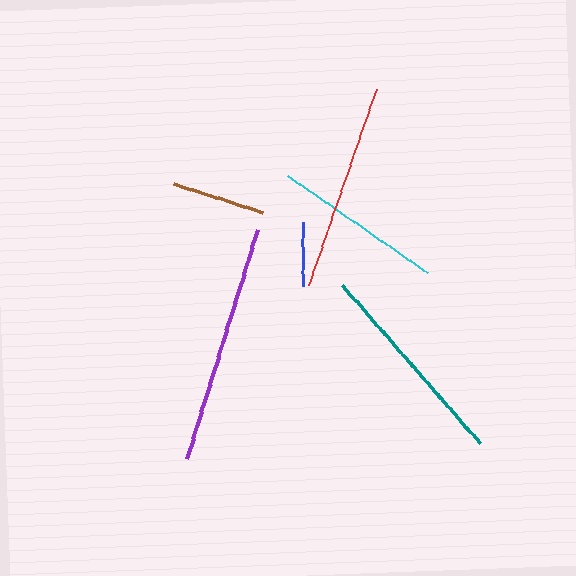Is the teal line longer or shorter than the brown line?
The teal line is longer than the brown line.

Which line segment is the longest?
The purple line is the longest at approximately 239 pixels.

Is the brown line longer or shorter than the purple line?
The purple line is longer than the brown line.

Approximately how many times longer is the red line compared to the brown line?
The red line is approximately 2.2 times the length of the brown line.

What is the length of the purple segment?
The purple segment is approximately 239 pixels long.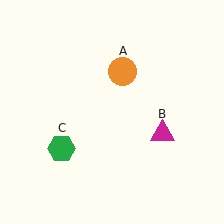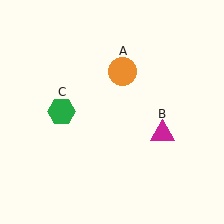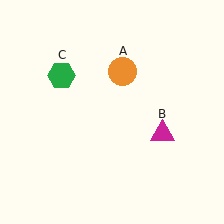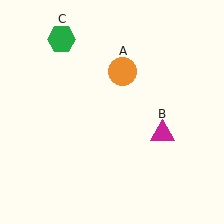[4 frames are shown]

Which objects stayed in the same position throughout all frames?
Orange circle (object A) and magenta triangle (object B) remained stationary.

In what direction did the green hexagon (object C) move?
The green hexagon (object C) moved up.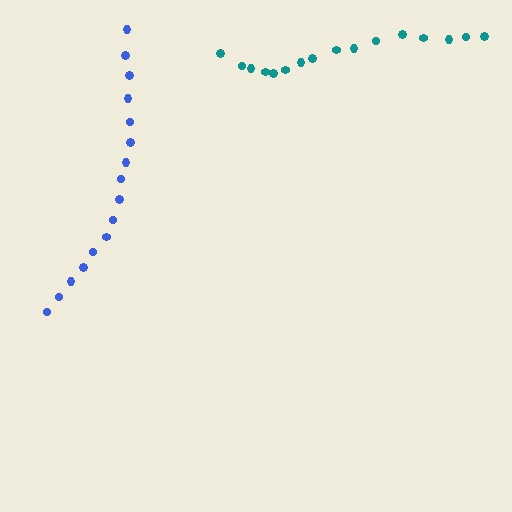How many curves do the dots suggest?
There are 2 distinct paths.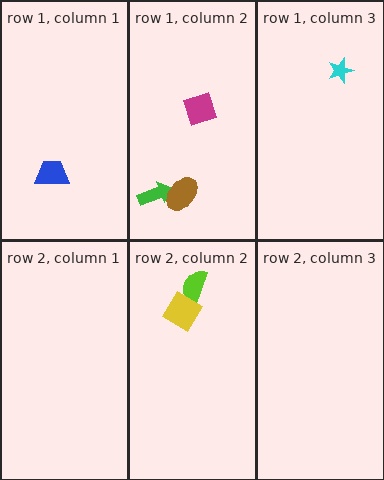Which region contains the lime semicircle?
The row 2, column 2 region.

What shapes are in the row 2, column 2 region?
The lime semicircle, the yellow diamond.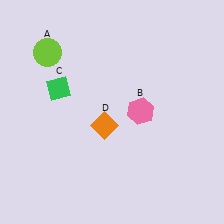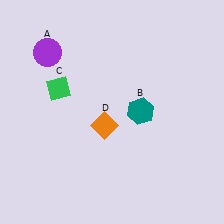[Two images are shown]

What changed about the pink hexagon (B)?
In Image 1, B is pink. In Image 2, it changed to teal.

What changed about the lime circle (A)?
In Image 1, A is lime. In Image 2, it changed to purple.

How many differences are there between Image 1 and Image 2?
There are 2 differences between the two images.